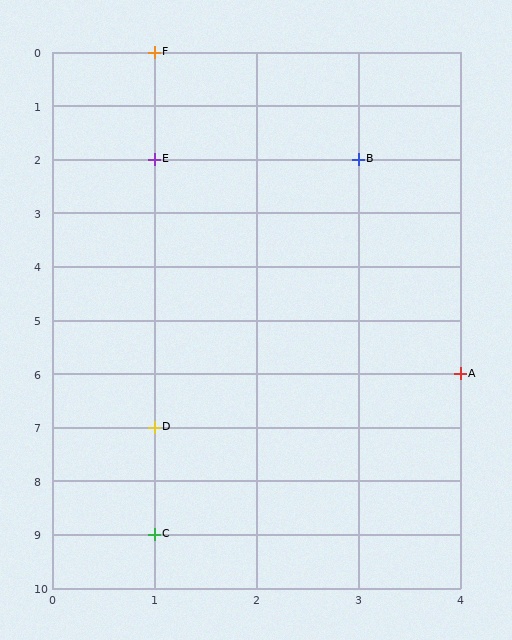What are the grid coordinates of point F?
Point F is at grid coordinates (1, 0).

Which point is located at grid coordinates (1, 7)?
Point D is at (1, 7).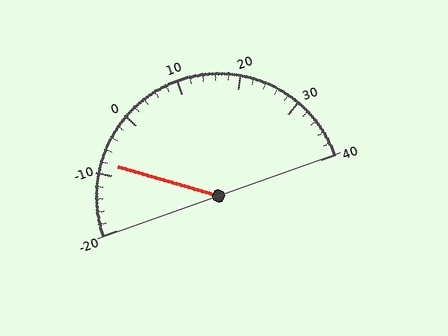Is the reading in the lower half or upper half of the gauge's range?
The reading is in the lower half of the range (-20 to 40).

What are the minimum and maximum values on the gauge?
The gauge ranges from -20 to 40.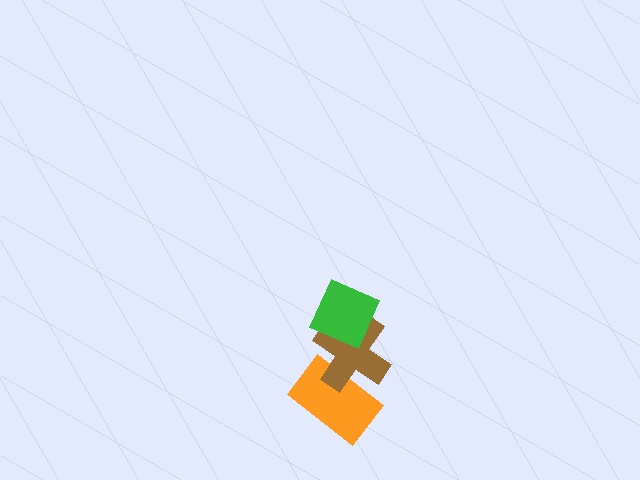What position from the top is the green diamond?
The green diamond is 1st from the top.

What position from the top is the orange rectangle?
The orange rectangle is 3rd from the top.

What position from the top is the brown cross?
The brown cross is 2nd from the top.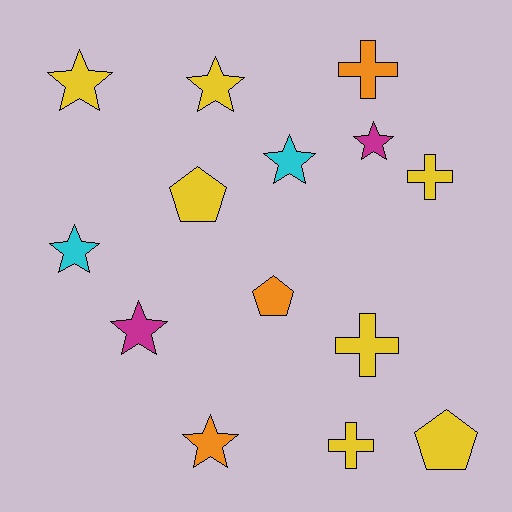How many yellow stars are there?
There are 2 yellow stars.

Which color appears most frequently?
Yellow, with 7 objects.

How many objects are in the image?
There are 14 objects.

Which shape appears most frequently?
Star, with 7 objects.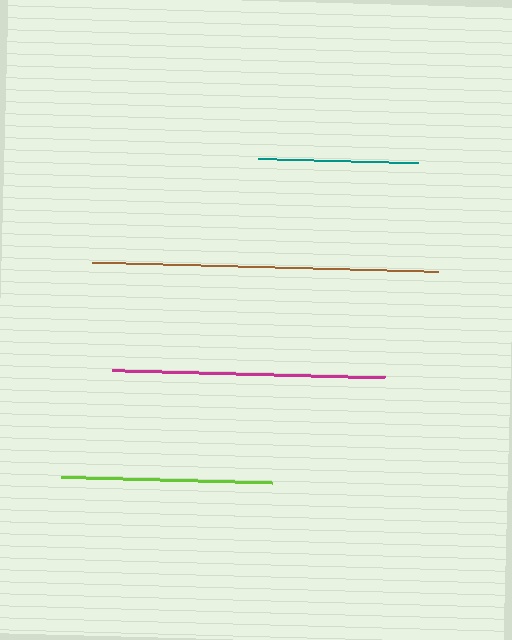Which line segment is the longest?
The brown line is the longest at approximately 347 pixels.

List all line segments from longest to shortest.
From longest to shortest: brown, magenta, lime, teal.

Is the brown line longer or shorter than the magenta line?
The brown line is longer than the magenta line.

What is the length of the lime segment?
The lime segment is approximately 211 pixels long.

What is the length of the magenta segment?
The magenta segment is approximately 274 pixels long.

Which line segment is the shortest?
The teal line is the shortest at approximately 161 pixels.